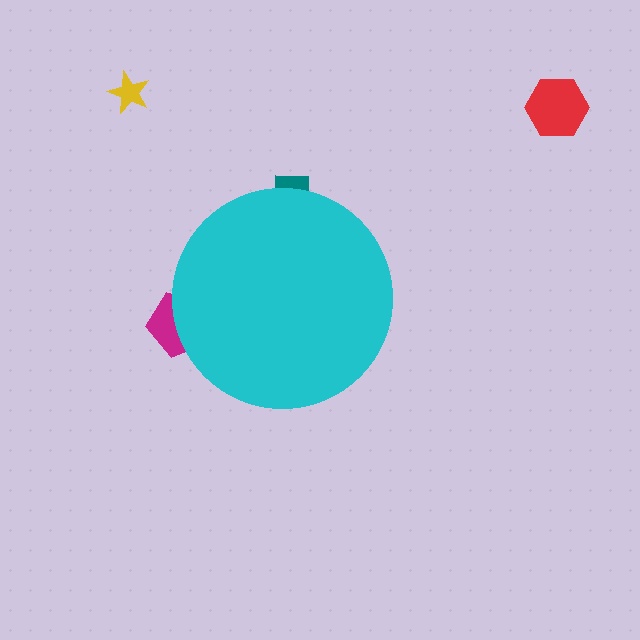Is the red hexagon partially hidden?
No, the red hexagon is fully visible.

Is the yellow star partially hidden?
No, the yellow star is fully visible.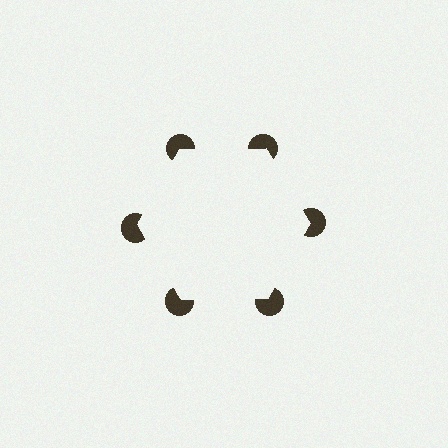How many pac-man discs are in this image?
There are 6 — one at each vertex of the illusory hexagon.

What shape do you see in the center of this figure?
An illusory hexagon — its edges are inferred from the aligned wedge cuts in the pac-man discs, not physically drawn.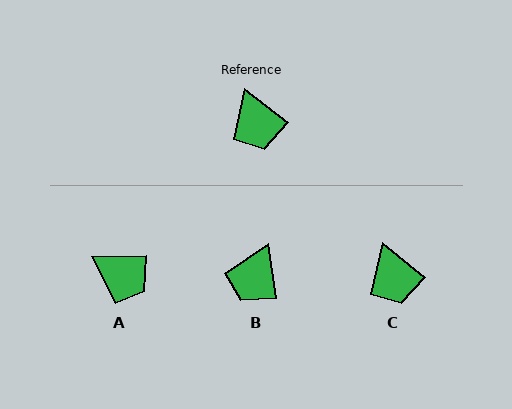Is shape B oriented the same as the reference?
No, it is off by about 43 degrees.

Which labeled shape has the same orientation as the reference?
C.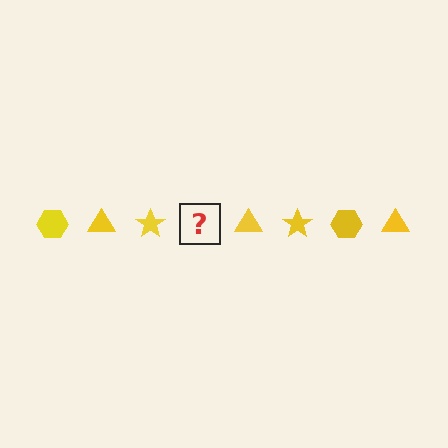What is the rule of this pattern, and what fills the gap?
The rule is that the pattern cycles through hexagon, triangle, star shapes in yellow. The gap should be filled with a yellow hexagon.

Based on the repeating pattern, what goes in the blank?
The blank should be a yellow hexagon.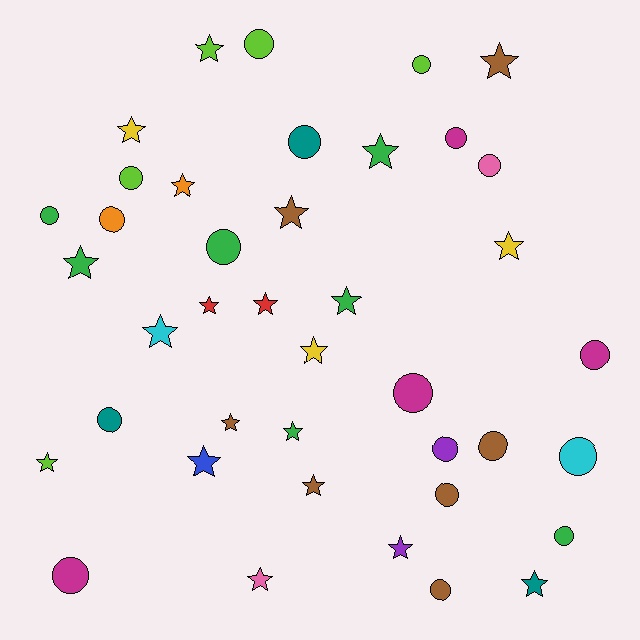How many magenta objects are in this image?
There are 4 magenta objects.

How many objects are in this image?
There are 40 objects.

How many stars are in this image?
There are 21 stars.